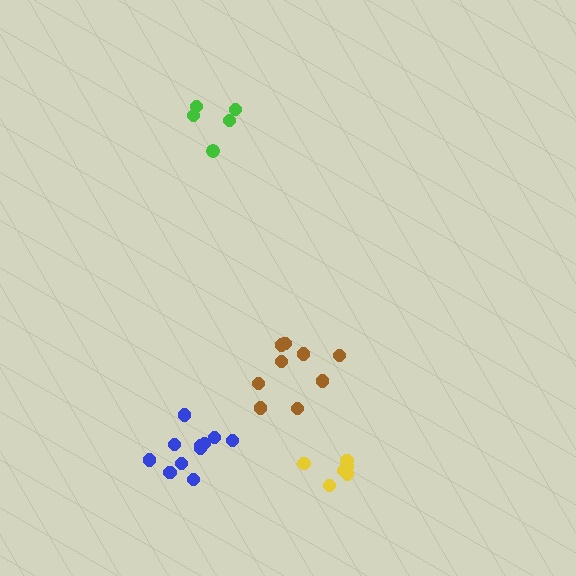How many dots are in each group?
Group 1: 5 dots, Group 2: 9 dots, Group 3: 11 dots, Group 4: 6 dots (31 total).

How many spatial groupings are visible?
There are 4 spatial groupings.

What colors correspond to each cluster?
The clusters are colored: green, brown, blue, yellow.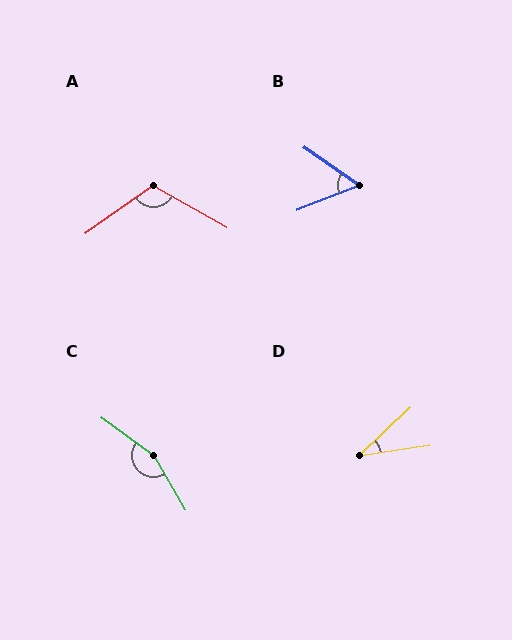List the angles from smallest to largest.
D (34°), B (57°), A (116°), C (157°).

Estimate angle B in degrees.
Approximately 57 degrees.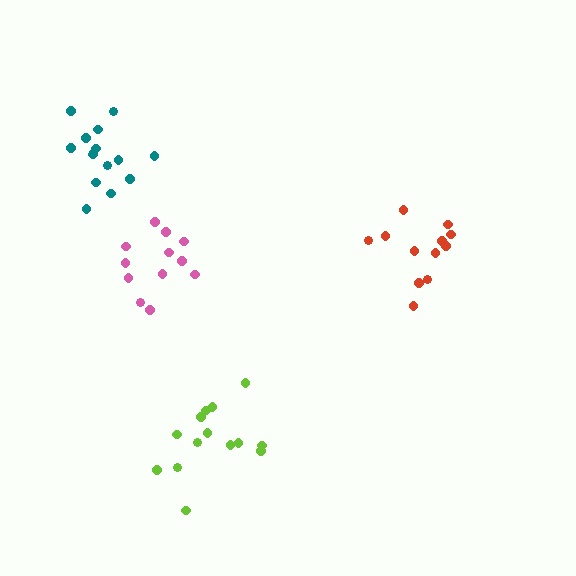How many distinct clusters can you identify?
There are 4 distinct clusters.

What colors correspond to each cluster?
The clusters are colored: red, teal, lime, pink.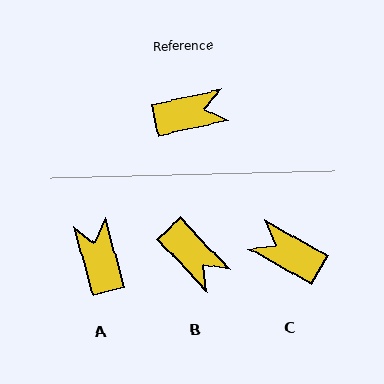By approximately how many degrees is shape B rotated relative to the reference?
Approximately 58 degrees clockwise.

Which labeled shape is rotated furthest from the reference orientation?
C, about 139 degrees away.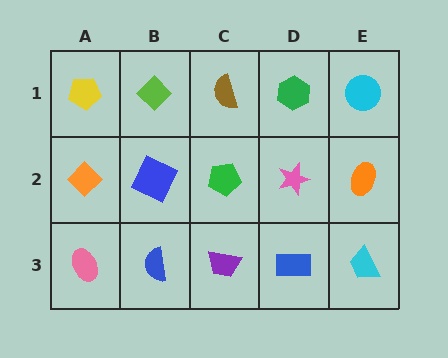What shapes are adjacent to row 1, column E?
An orange ellipse (row 2, column E), a green hexagon (row 1, column D).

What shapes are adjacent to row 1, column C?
A green pentagon (row 2, column C), a lime diamond (row 1, column B), a green hexagon (row 1, column D).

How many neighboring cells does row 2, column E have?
3.